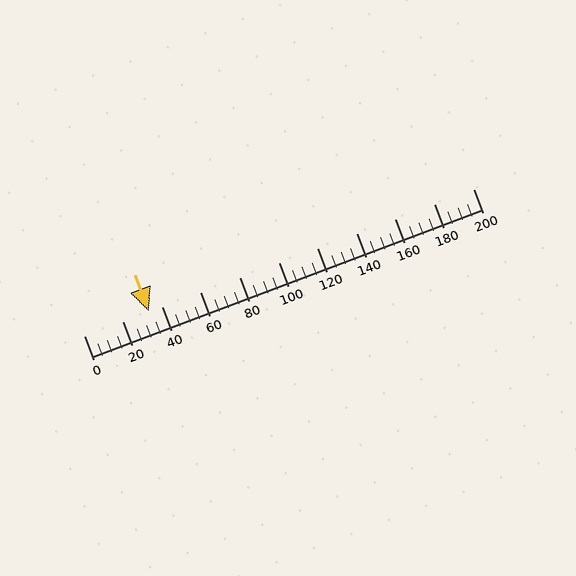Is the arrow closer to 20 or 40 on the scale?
The arrow is closer to 40.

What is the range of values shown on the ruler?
The ruler shows values from 0 to 200.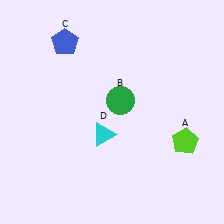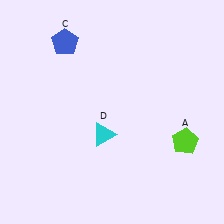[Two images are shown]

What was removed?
The green circle (B) was removed in Image 2.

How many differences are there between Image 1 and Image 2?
There is 1 difference between the two images.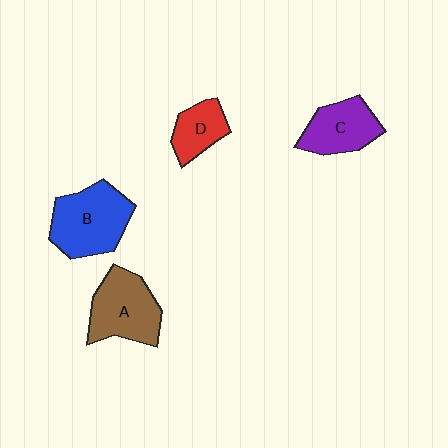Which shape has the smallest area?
Shape D (red).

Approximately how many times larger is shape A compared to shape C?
Approximately 1.2 times.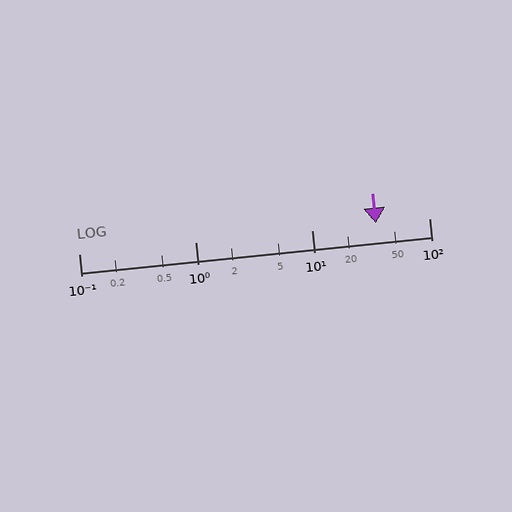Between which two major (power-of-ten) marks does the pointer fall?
The pointer is between 10 and 100.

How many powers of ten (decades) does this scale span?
The scale spans 3 decades, from 0.1 to 100.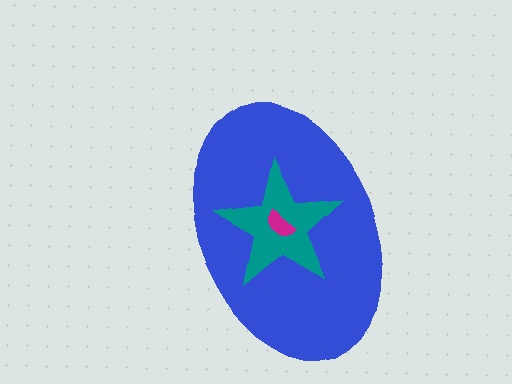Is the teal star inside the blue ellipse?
Yes.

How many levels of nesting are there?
3.